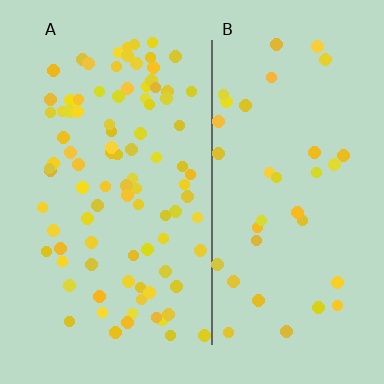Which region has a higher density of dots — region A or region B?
A (the left).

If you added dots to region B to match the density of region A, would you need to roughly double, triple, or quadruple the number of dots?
Approximately triple.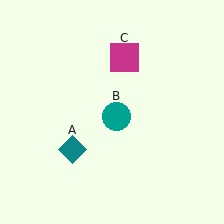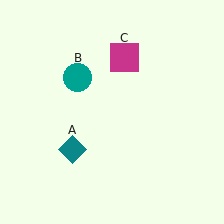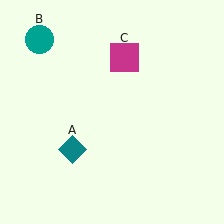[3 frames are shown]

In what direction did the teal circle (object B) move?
The teal circle (object B) moved up and to the left.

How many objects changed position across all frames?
1 object changed position: teal circle (object B).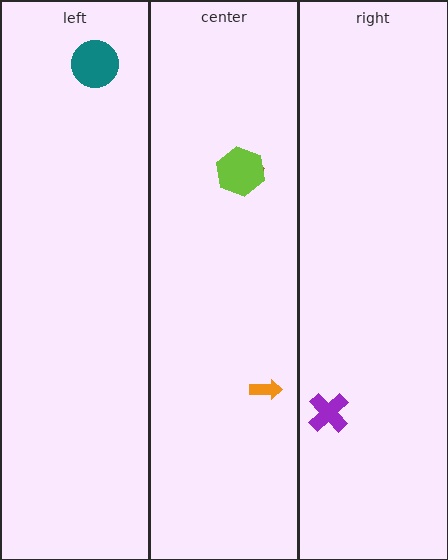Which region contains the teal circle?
The left region.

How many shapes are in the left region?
1.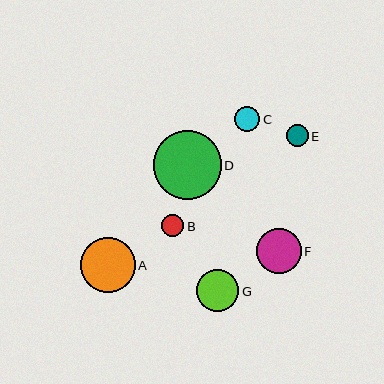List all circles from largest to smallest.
From largest to smallest: D, A, F, G, C, E, B.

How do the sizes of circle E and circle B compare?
Circle E and circle B are approximately the same size.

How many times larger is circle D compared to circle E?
Circle D is approximately 3.1 times the size of circle E.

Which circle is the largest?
Circle D is the largest with a size of approximately 68 pixels.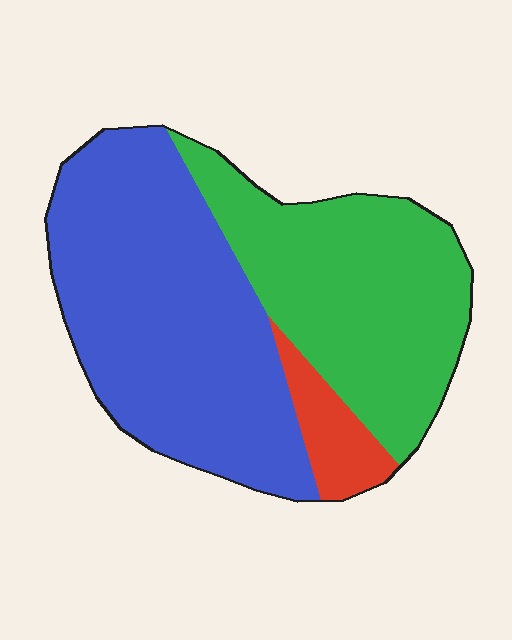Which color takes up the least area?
Red, at roughly 10%.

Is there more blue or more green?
Blue.